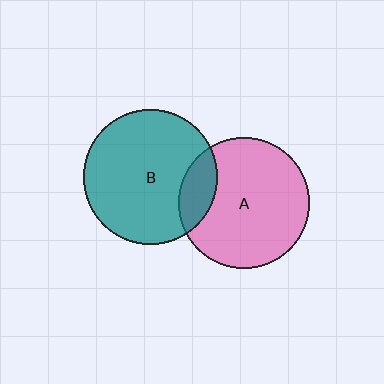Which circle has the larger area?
Circle B (teal).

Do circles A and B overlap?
Yes.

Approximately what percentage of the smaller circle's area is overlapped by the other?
Approximately 15%.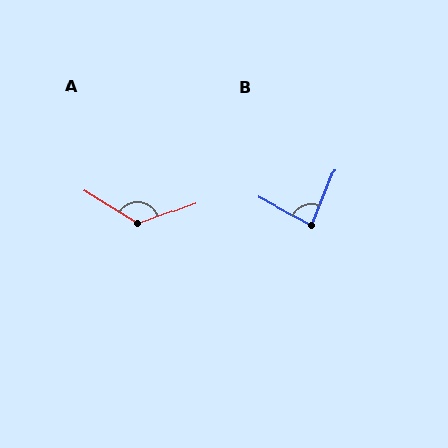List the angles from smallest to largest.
B (85°), A (128°).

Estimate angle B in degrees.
Approximately 85 degrees.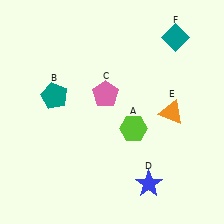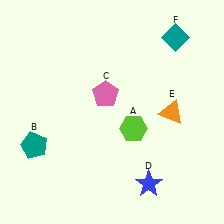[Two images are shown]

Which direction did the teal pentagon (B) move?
The teal pentagon (B) moved down.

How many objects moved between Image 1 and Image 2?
1 object moved between the two images.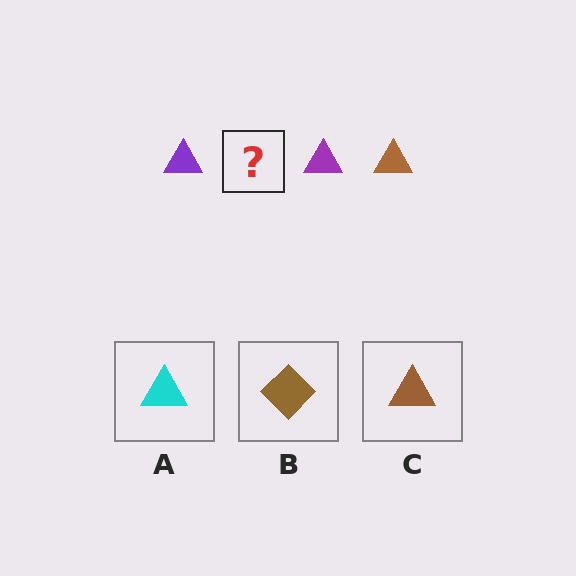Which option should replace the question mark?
Option C.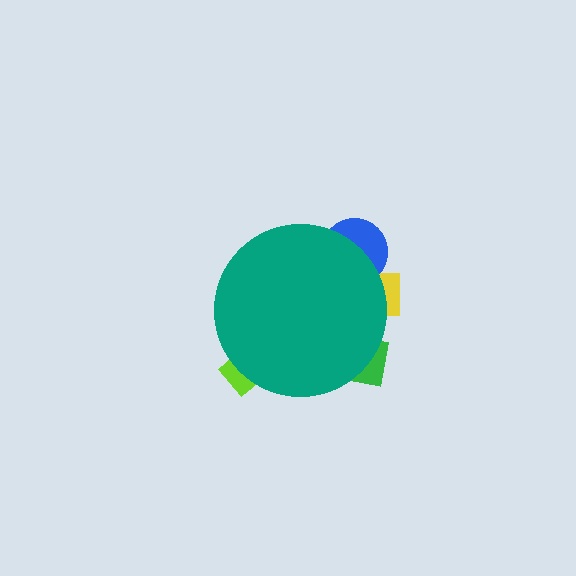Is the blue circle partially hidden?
Yes, the blue circle is partially hidden behind the teal circle.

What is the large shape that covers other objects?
A teal circle.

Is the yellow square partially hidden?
Yes, the yellow square is partially hidden behind the teal circle.